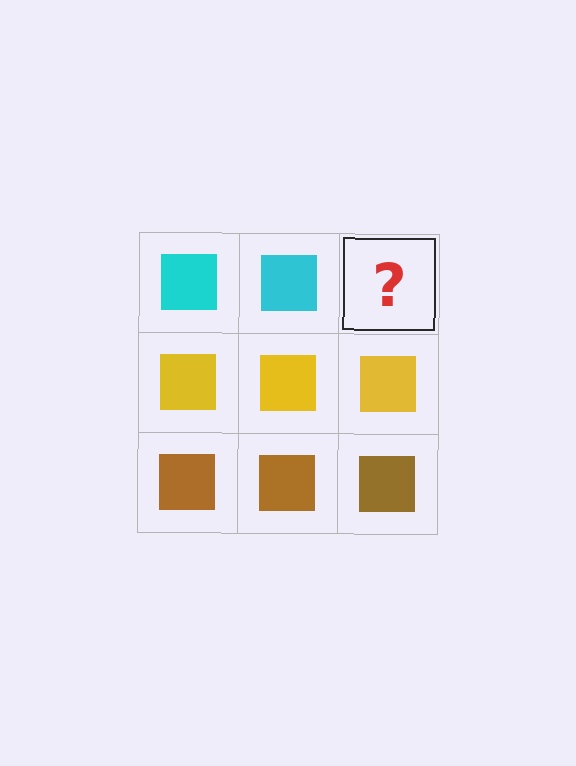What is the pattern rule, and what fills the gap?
The rule is that each row has a consistent color. The gap should be filled with a cyan square.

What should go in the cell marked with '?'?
The missing cell should contain a cyan square.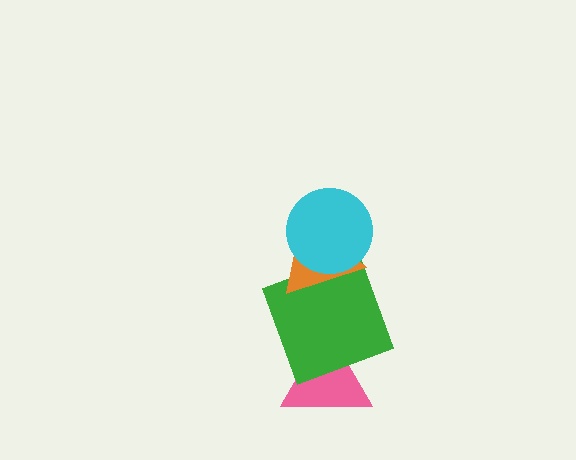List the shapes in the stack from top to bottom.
From top to bottom: the cyan circle, the orange triangle, the green square, the pink triangle.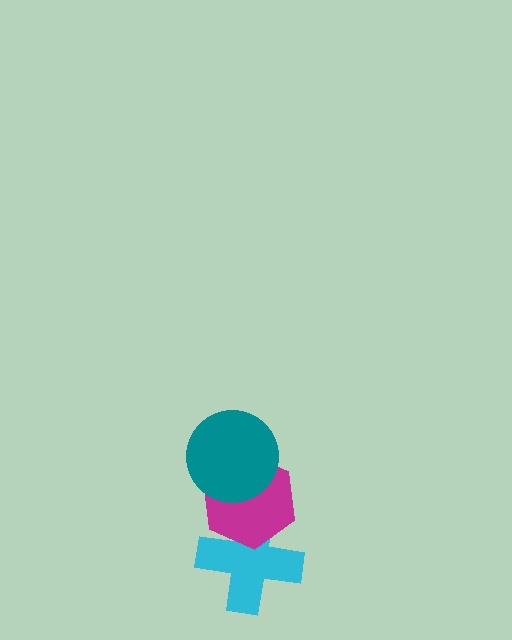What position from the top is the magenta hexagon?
The magenta hexagon is 2nd from the top.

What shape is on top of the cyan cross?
The magenta hexagon is on top of the cyan cross.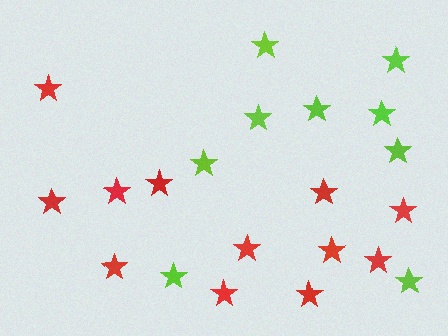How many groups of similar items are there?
There are 2 groups: one group of lime stars (9) and one group of red stars (12).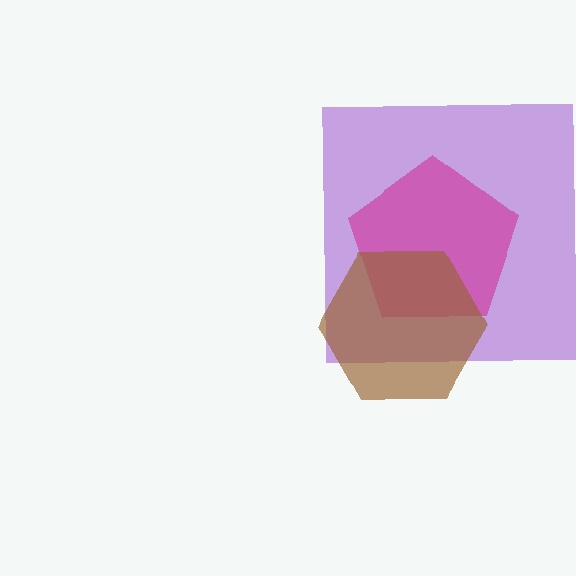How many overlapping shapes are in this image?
There are 3 overlapping shapes in the image.